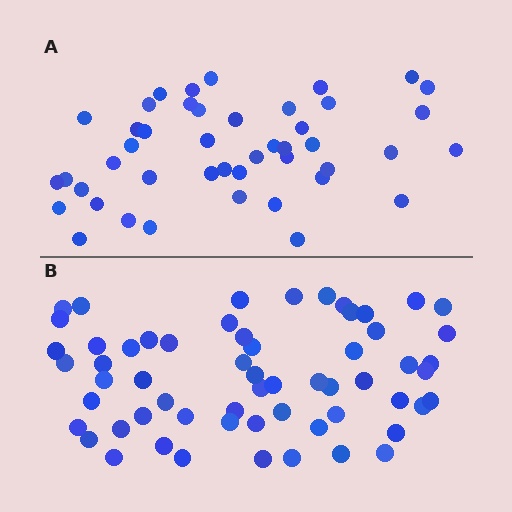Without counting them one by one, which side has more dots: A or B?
Region B (the bottom region) has more dots.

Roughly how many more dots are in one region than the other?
Region B has approximately 15 more dots than region A.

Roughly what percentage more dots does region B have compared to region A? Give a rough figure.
About 35% more.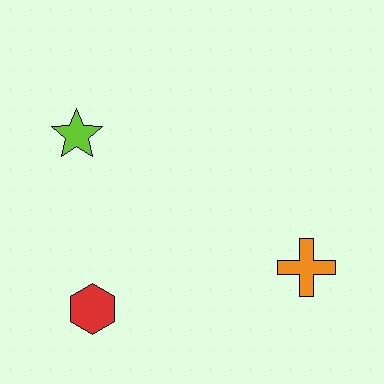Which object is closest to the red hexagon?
The lime star is closest to the red hexagon.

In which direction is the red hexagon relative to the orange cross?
The red hexagon is to the left of the orange cross.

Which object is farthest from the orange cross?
The lime star is farthest from the orange cross.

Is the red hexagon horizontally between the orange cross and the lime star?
Yes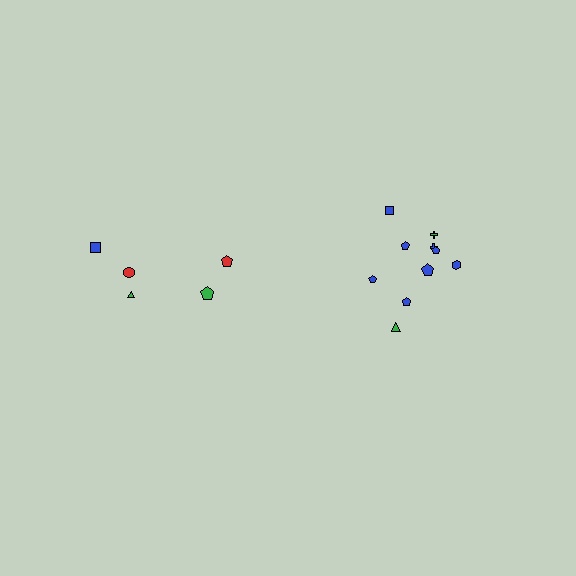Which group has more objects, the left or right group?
The right group.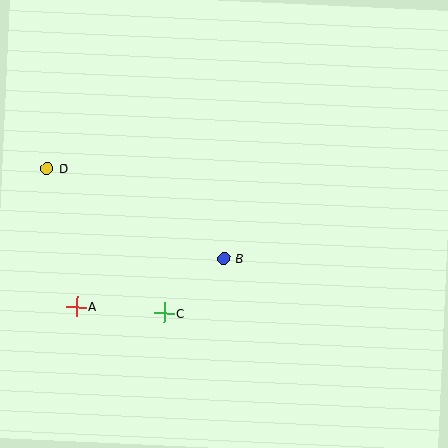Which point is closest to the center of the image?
Point B at (224, 258) is closest to the center.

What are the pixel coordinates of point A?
Point A is at (76, 307).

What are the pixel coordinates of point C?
Point C is at (164, 313).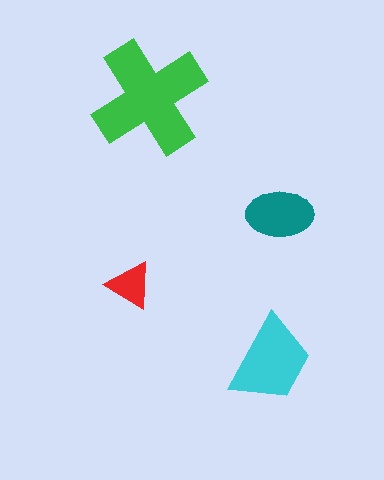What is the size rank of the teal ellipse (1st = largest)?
3rd.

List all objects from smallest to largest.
The red triangle, the teal ellipse, the cyan trapezoid, the green cross.